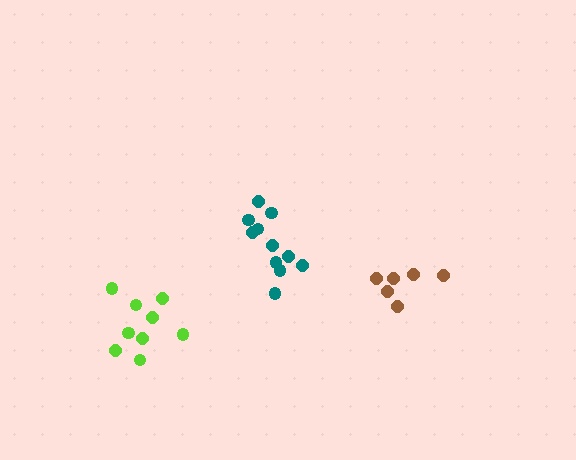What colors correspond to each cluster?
The clusters are colored: brown, teal, lime.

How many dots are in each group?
Group 1: 6 dots, Group 2: 11 dots, Group 3: 9 dots (26 total).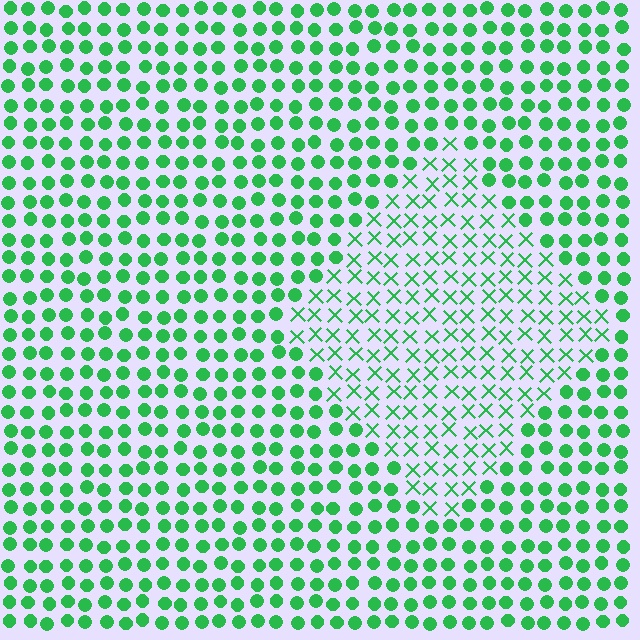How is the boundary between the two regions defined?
The boundary is defined by a change in element shape: X marks inside vs. circles outside. All elements share the same color and spacing.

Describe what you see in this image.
The image is filled with small green elements arranged in a uniform grid. A diamond-shaped region contains X marks, while the surrounding area contains circles. The boundary is defined purely by the change in element shape.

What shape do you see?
I see a diamond.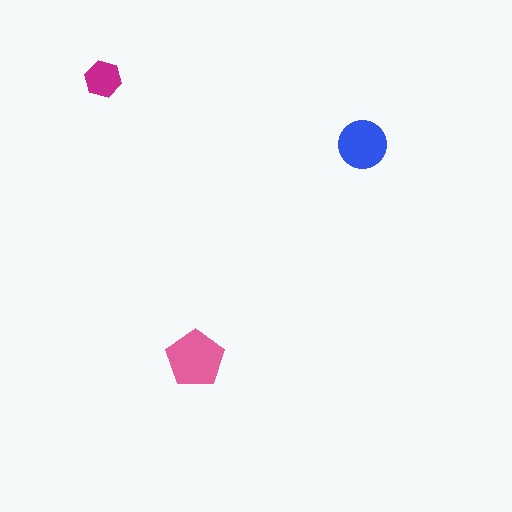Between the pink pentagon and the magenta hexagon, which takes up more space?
The pink pentagon.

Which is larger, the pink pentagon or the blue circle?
The pink pentagon.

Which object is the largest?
The pink pentagon.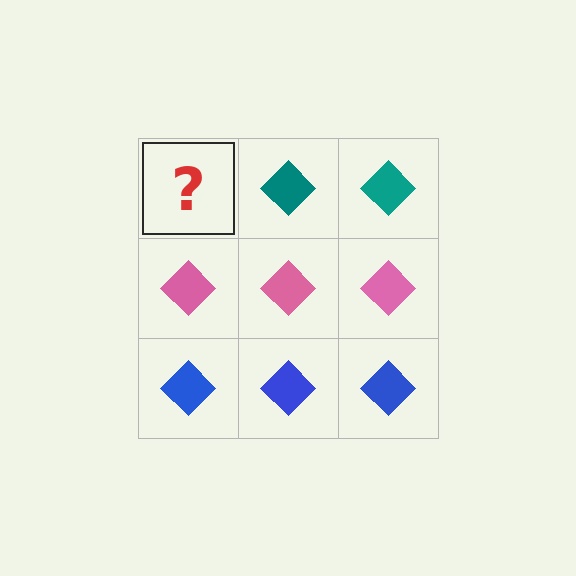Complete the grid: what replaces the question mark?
The question mark should be replaced with a teal diamond.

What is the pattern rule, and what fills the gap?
The rule is that each row has a consistent color. The gap should be filled with a teal diamond.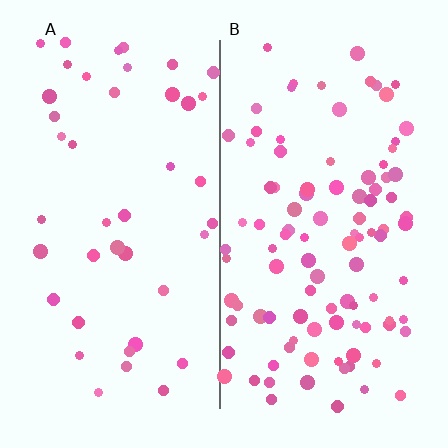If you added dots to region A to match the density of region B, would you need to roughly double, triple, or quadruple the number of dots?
Approximately double.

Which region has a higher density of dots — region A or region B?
B (the right).